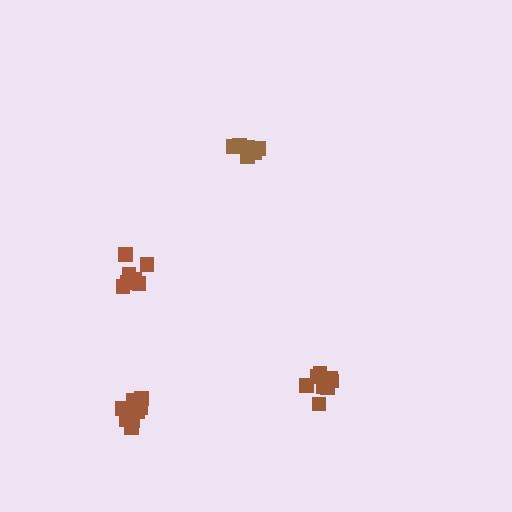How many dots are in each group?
Group 1: 7 dots, Group 2: 7 dots, Group 3: 8 dots, Group 4: 9 dots (31 total).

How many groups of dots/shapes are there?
There are 4 groups.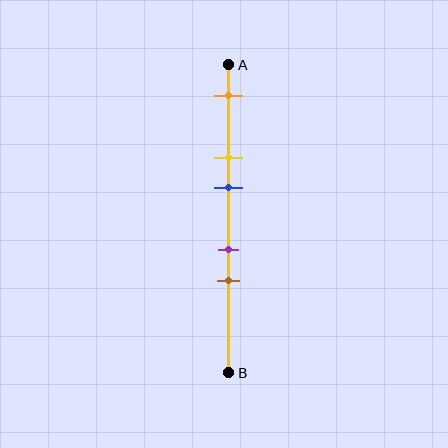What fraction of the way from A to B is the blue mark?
The blue mark is approximately 40% (0.4) of the way from A to B.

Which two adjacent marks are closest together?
The purple and brown marks are the closest adjacent pair.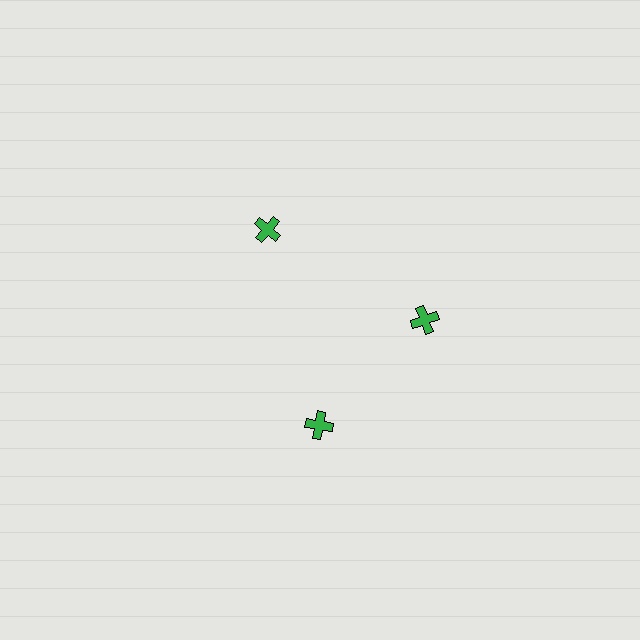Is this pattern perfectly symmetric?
No. The 3 green crosses are arranged in a ring, but one element near the 7 o'clock position is rotated out of alignment along the ring, breaking the 3-fold rotational symmetry.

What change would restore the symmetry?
The symmetry would be restored by rotating it back into even spacing with its neighbors so that all 3 crosses sit at equal angles and equal distance from the center.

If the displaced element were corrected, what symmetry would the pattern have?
It would have 3-fold rotational symmetry — the pattern would map onto itself every 120 degrees.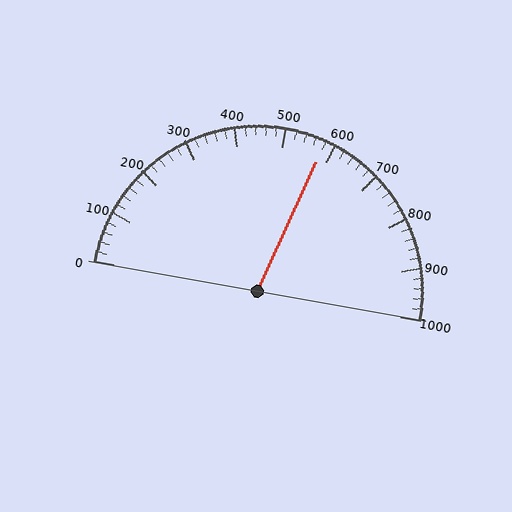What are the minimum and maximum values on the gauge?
The gauge ranges from 0 to 1000.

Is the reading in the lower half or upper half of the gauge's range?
The reading is in the upper half of the range (0 to 1000).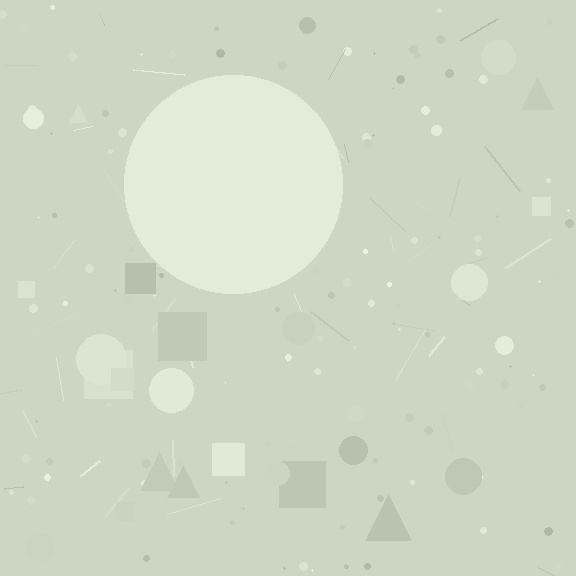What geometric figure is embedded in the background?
A circle is embedded in the background.